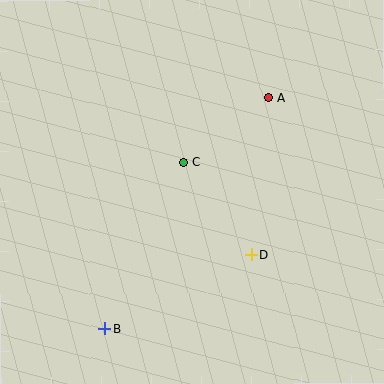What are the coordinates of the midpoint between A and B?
The midpoint between A and B is at (186, 213).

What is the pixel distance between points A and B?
The distance between A and B is 284 pixels.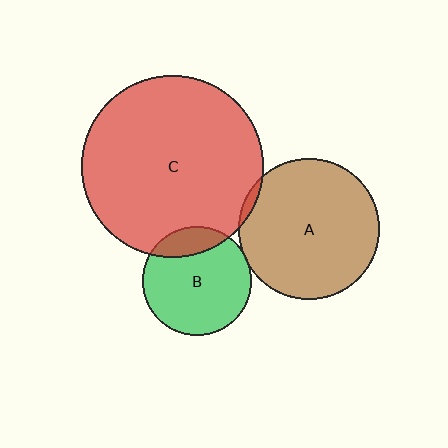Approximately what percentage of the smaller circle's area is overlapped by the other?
Approximately 5%.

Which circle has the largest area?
Circle C (red).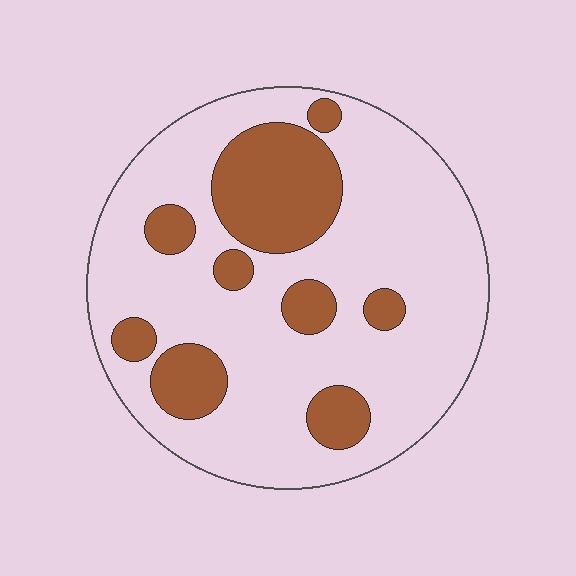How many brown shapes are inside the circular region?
9.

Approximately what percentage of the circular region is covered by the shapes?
Approximately 25%.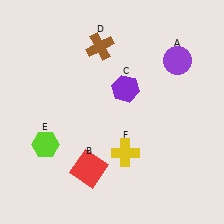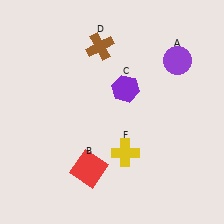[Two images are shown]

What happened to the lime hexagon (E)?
The lime hexagon (E) was removed in Image 2. It was in the bottom-left area of Image 1.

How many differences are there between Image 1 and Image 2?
There is 1 difference between the two images.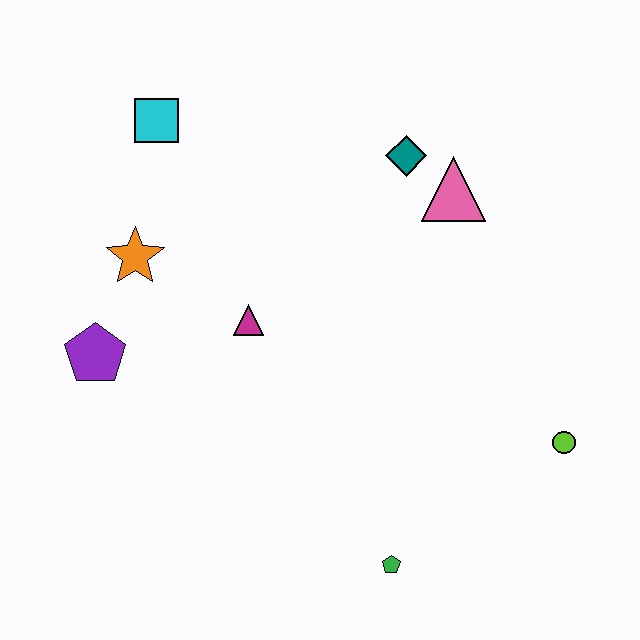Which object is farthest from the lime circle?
The cyan square is farthest from the lime circle.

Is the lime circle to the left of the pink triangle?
No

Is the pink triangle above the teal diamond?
No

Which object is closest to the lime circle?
The green pentagon is closest to the lime circle.